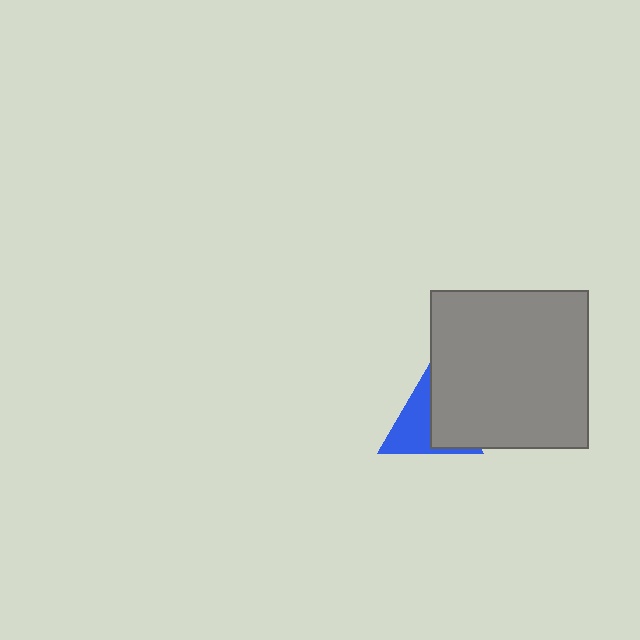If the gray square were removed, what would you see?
You would see the complete blue triangle.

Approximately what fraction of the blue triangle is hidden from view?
Roughly 48% of the blue triangle is hidden behind the gray square.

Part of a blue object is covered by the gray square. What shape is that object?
It is a triangle.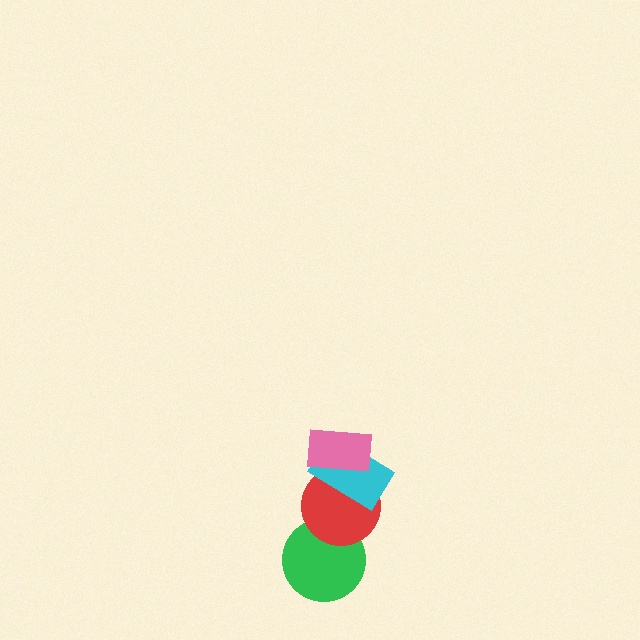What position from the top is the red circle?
The red circle is 3rd from the top.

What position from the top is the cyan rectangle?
The cyan rectangle is 2nd from the top.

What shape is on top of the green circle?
The red circle is on top of the green circle.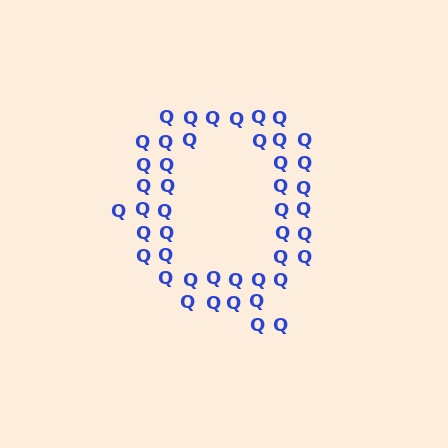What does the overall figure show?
The overall figure shows the letter Q.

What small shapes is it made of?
It is made of small letter Q's.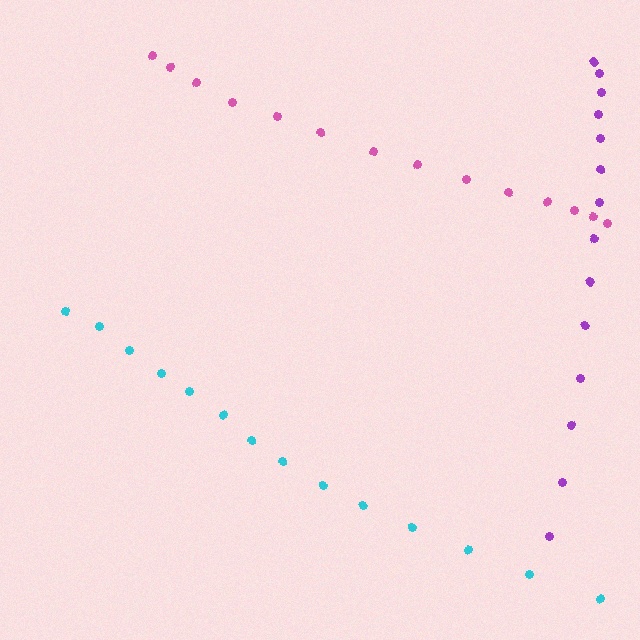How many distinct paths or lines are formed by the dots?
There are 3 distinct paths.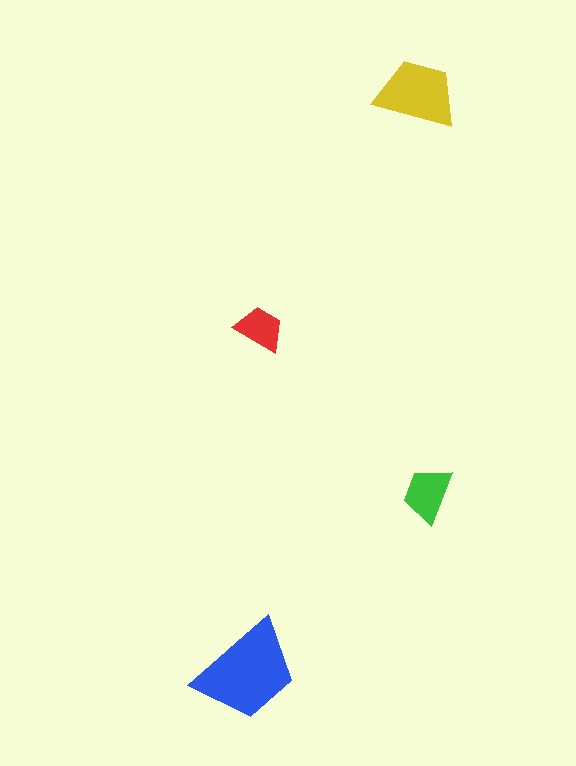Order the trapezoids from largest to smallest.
the blue one, the yellow one, the green one, the red one.